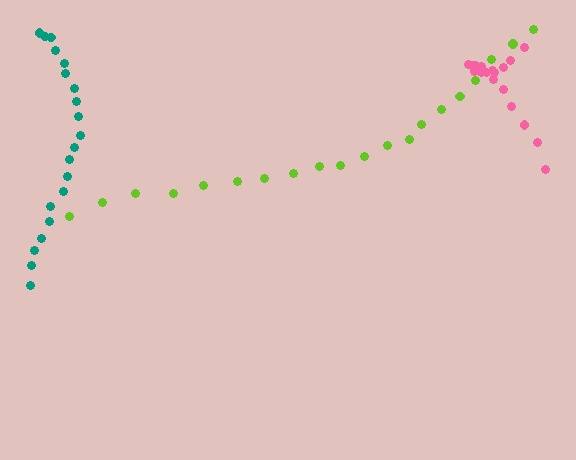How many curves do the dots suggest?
There are 3 distinct paths.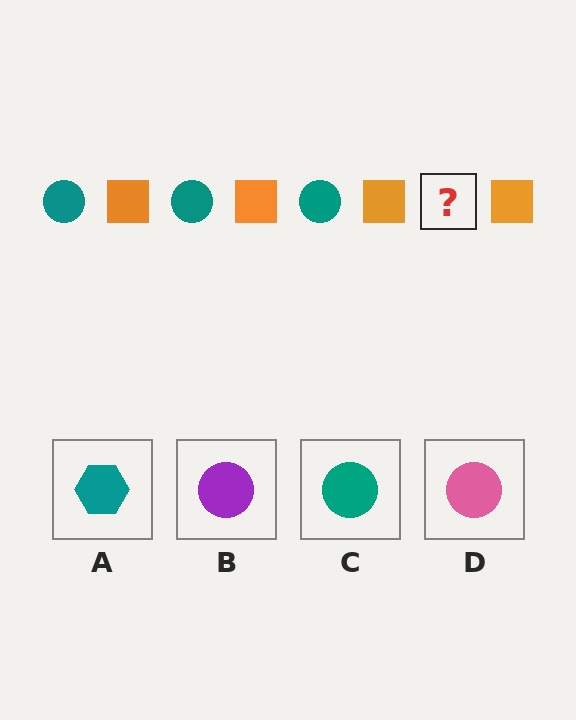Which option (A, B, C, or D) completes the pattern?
C.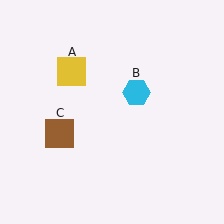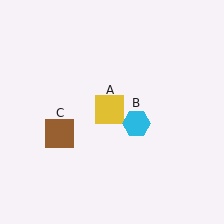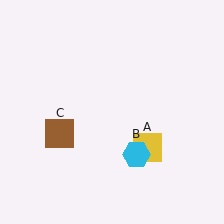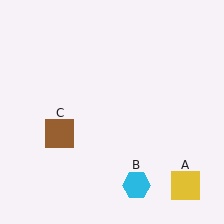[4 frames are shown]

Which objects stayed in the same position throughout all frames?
Brown square (object C) remained stationary.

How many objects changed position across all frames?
2 objects changed position: yellow square (object A), cyan hexagon (object B).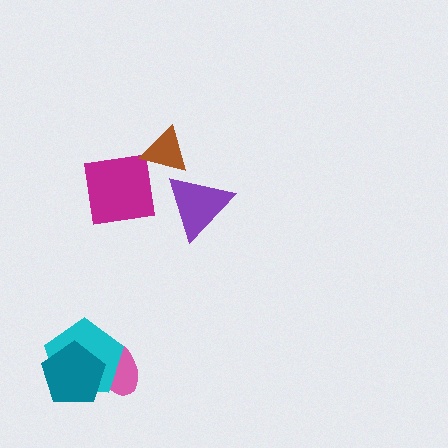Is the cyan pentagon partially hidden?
Yes, it is partially covered by another shape.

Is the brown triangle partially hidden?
No, no other shape covers it.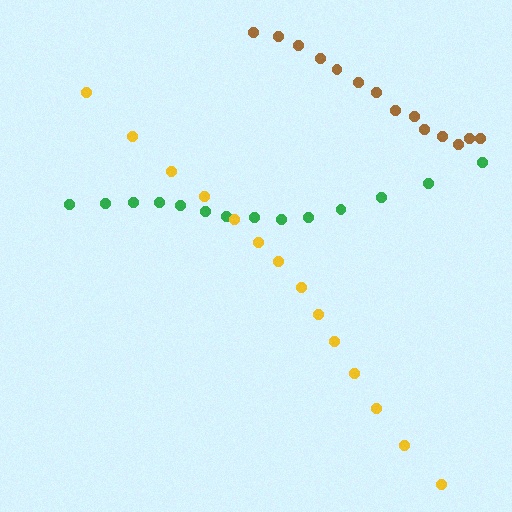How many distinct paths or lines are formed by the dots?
There are 3 distinct paths.